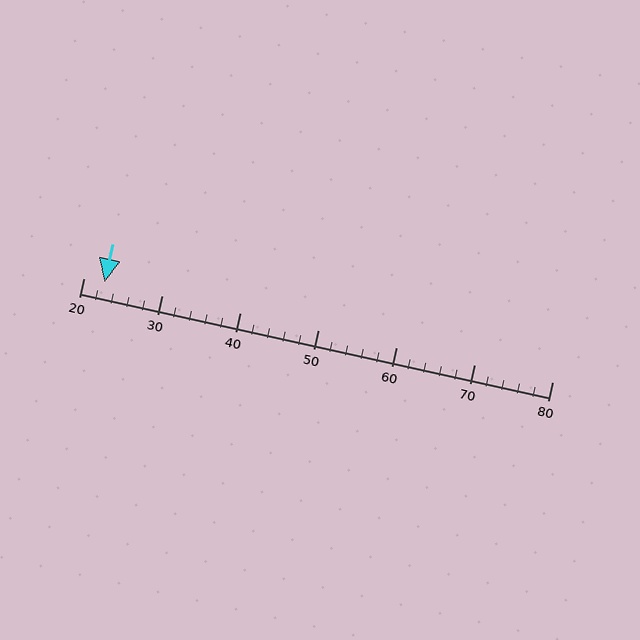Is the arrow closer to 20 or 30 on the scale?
The arrow is closer to 20.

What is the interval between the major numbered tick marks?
The major tick marks are spaced 10 units apart.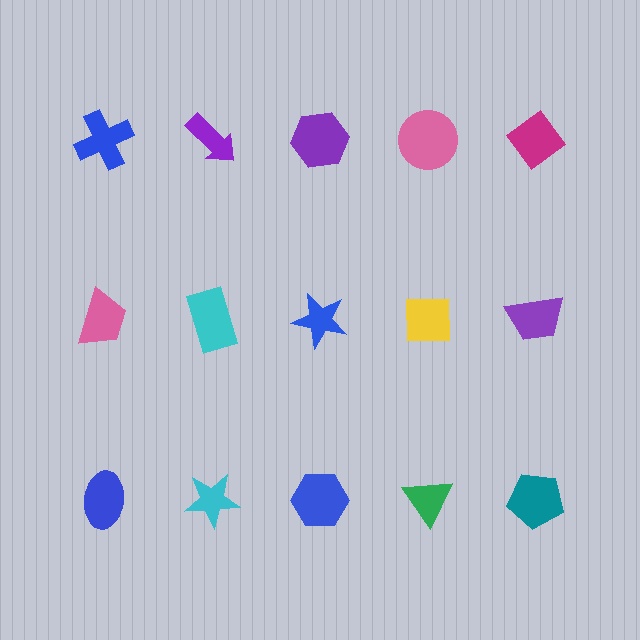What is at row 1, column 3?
A purple hexagon.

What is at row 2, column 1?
A pink trapezoid.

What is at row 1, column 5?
A magenta diamond.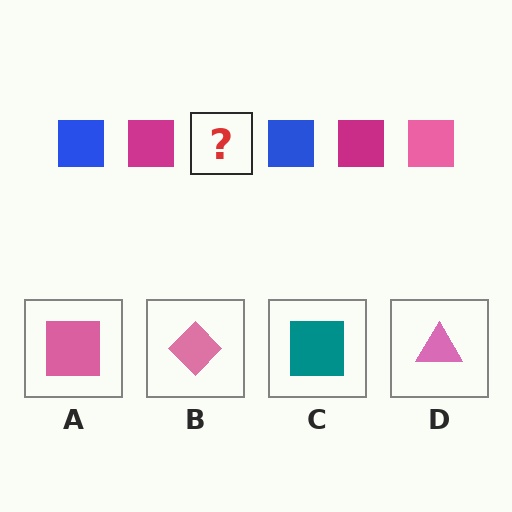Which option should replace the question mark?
Option A.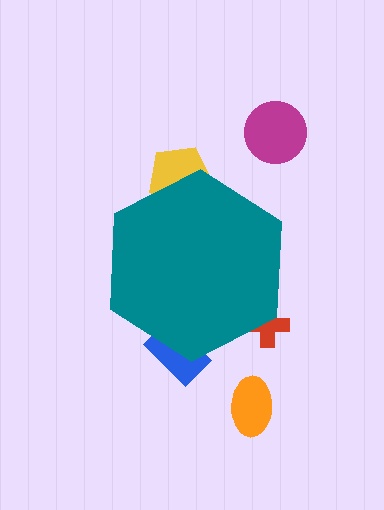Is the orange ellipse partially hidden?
No, the orange ellipse is fully visible.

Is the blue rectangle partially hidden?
Yes, the blue rectangle is partially hidden behind the teal hexagon.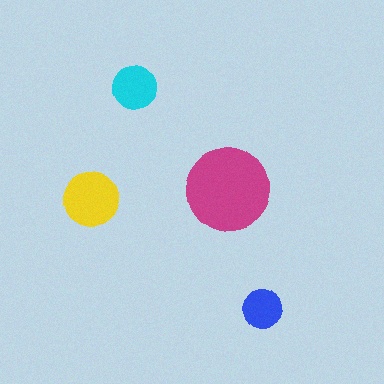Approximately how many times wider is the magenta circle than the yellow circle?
About 1.5 times wider.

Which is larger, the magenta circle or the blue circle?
The magenta one.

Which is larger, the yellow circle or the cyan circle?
The yellow one.